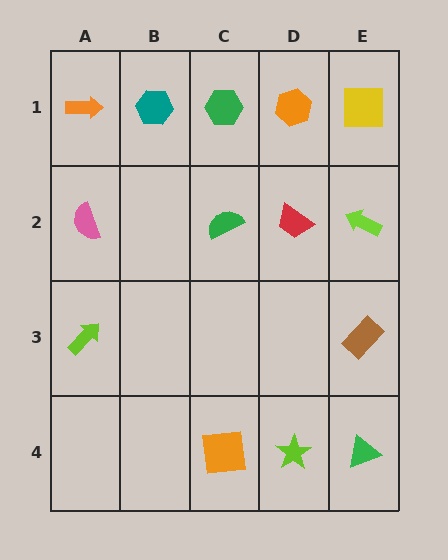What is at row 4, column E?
A green triangle.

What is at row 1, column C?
A green hexagon.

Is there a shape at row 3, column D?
No, that cell is empty.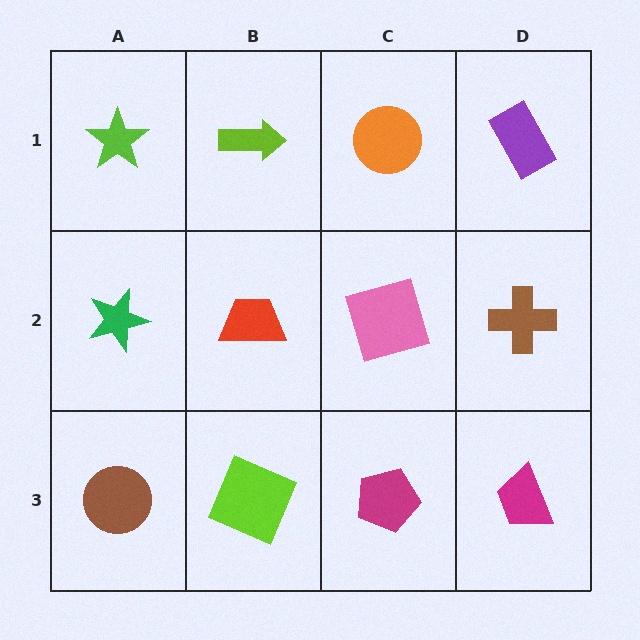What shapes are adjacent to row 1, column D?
A brown cross (row 2, column D), an orange circle (row 1, column C).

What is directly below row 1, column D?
A brown cross.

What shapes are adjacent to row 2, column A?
A lime star (row 1, column A), a brown circle (row 3, column A), a red trapezoid (row 2, column B).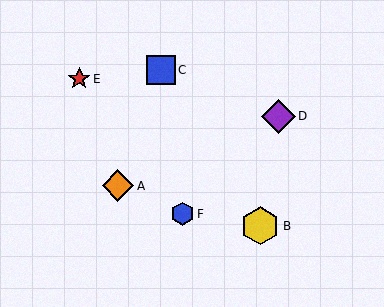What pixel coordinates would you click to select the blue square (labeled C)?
Click at (161, 70) to select the blue square C.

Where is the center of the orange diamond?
The center of the orange diamond is at (118, 186).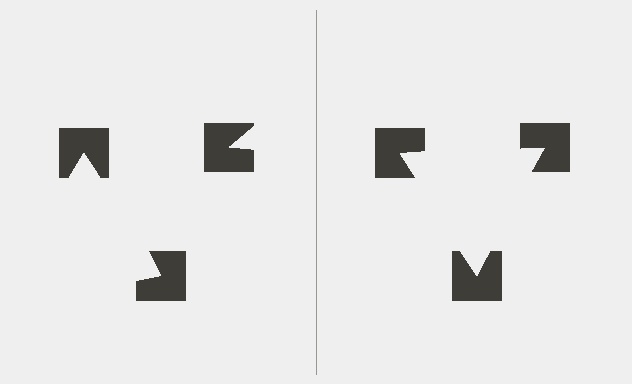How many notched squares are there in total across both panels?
6 — 3 on each side.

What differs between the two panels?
The notched squares are positioned identically on both sides; only the wedge orientations differ. On the right they align to a triangle; on the left they are misaligned.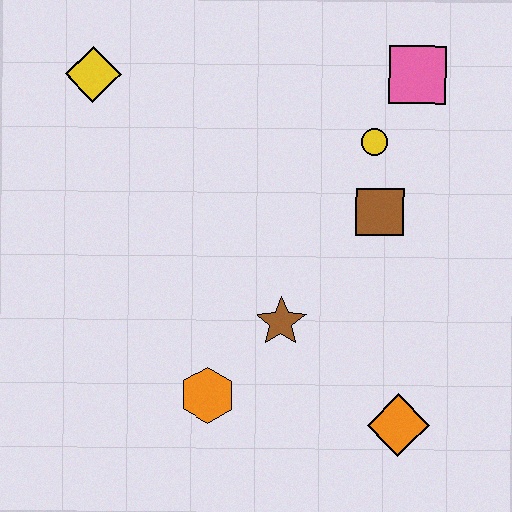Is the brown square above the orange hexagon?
Yes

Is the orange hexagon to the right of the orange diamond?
No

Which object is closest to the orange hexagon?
The brown star is closest to the orange hexagon.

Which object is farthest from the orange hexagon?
The pink square is farthest from the orange hexagon.